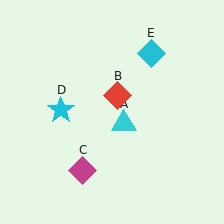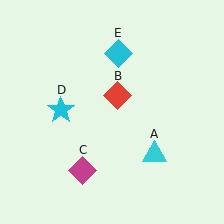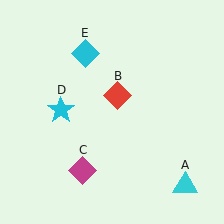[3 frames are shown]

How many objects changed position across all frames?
2 objects changed position: cyan triangle (object A), cyan diamond (object E).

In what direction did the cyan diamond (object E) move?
The cyan diamond (object E) moved left.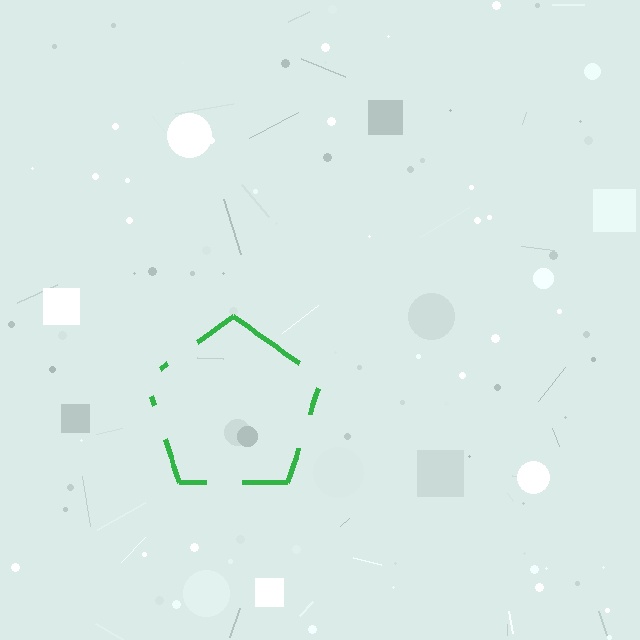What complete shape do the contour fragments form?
The contour fragments form a pentagon.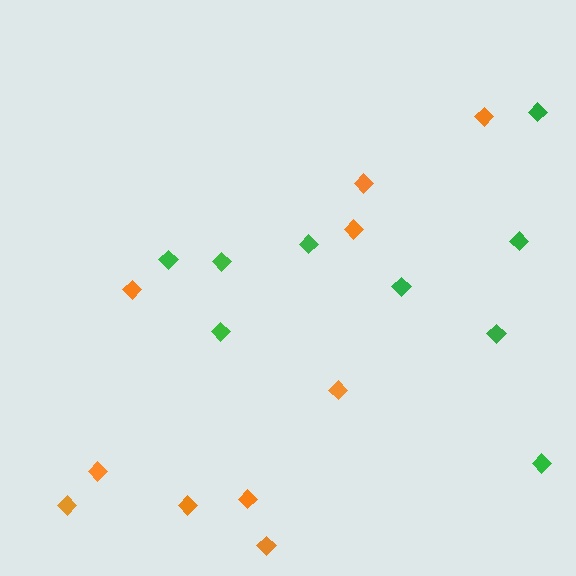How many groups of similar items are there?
There are 2 groups: one group of orange diamonds (10) and one group of green diamonds (9).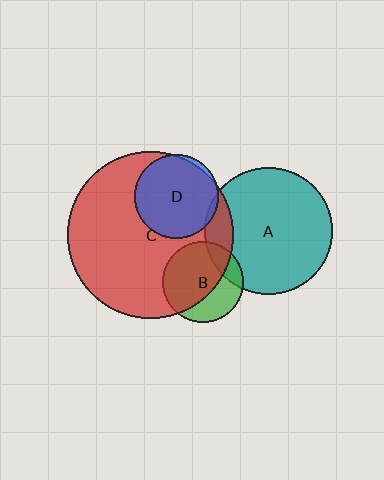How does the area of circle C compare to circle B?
Approximately 4.2 times.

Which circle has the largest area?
Circle C (red).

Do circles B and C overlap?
Yes.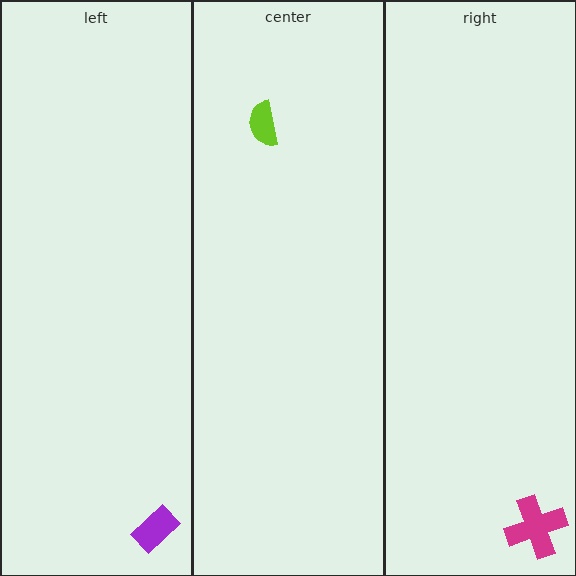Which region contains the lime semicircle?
The center region.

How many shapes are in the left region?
1.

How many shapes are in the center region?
1.